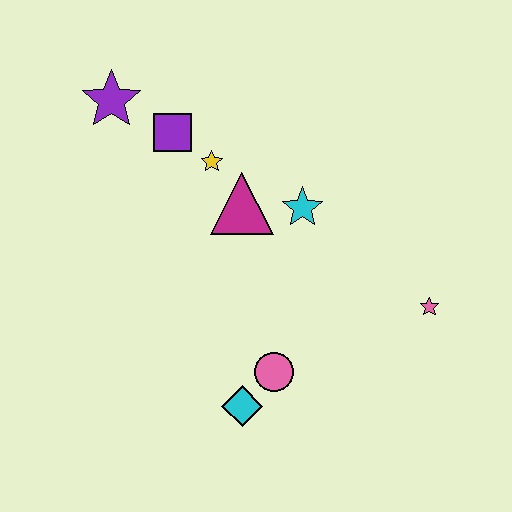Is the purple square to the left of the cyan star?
Yes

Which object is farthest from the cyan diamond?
The purple star is farthest from the cyan diamond.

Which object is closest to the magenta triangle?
The yellow star is closest to the magenta triangle.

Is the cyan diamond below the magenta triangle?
Yes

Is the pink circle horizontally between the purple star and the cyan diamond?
No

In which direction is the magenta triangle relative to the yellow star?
The magenta triangle is below the yellow star.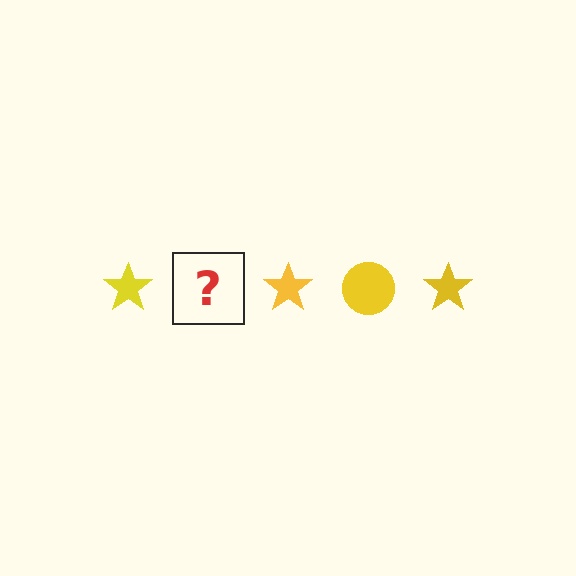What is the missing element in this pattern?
The missing element is a yellow circle.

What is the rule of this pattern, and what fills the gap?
The rule is that the pattern cycles through star, circle shapes in yellow. The gap should be filled with a yellow circle.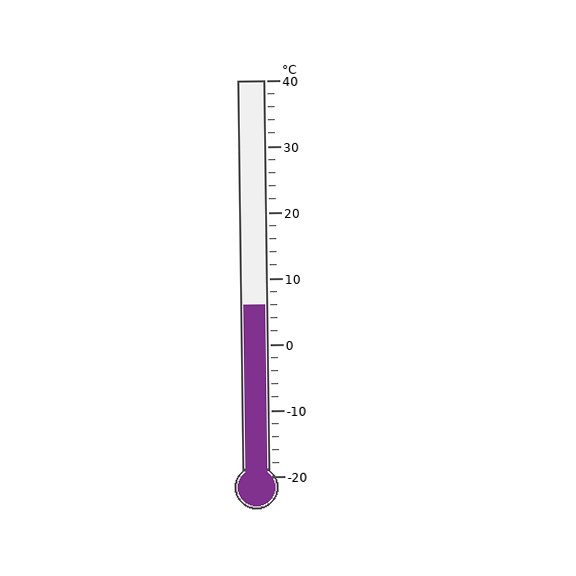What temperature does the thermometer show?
The thermometer shows approximately 6°C.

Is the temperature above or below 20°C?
The temperature is below 20°C.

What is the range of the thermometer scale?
The thermometer scale ranges from -20°C to 40°C.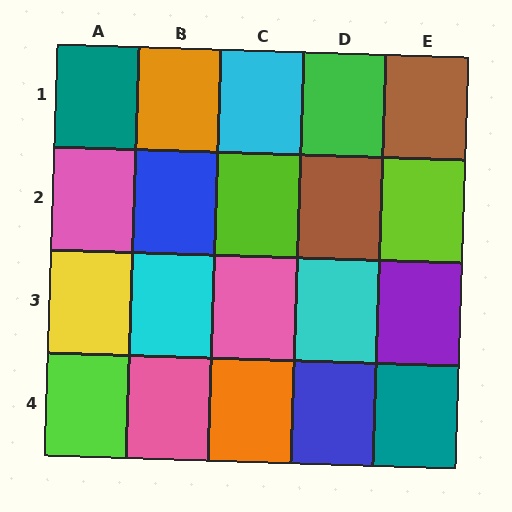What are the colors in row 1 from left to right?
Teal, orange, cyan, green, brown.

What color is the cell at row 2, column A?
Pink.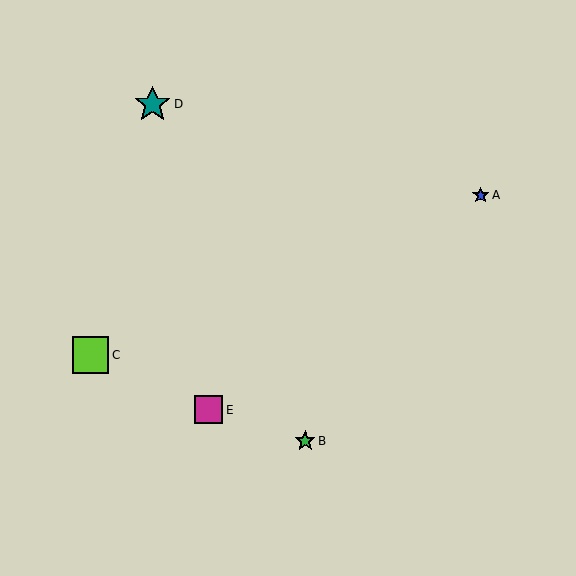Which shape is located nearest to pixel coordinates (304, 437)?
The green star (labeled B) at (305, 441) is nearest to that location.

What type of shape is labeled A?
Shape A is a blue star.